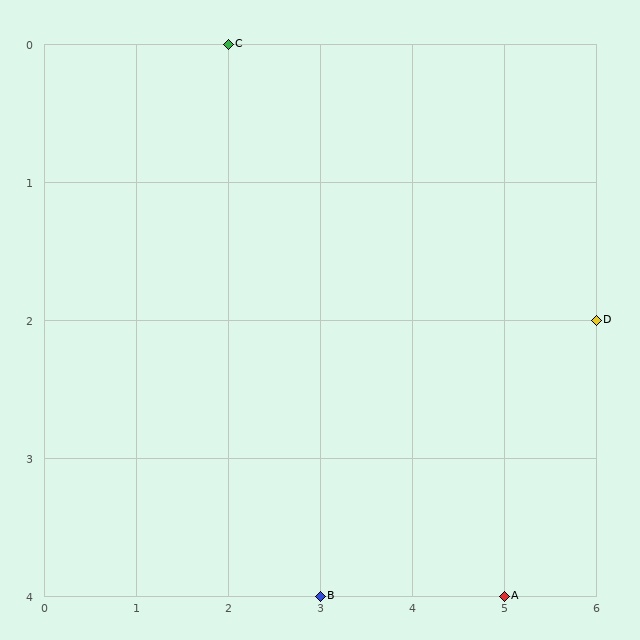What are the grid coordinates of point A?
Point A is at grid coordinates (5, 4).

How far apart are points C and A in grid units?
Points C and A are 3 columns and 4 rows apart (about 5.0 grid units diagonally).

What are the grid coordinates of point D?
Point D is at grid coordinates (6, 2).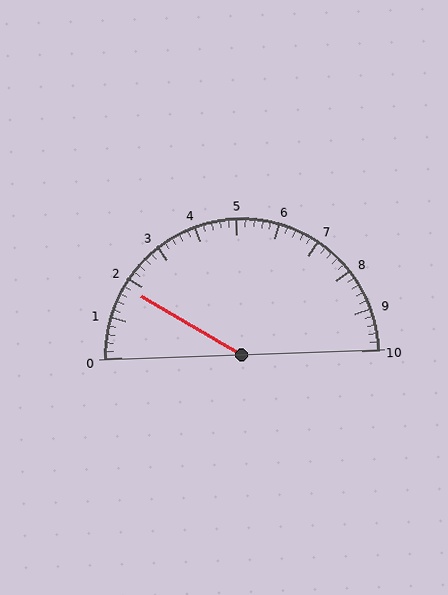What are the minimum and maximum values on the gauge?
The gauge ranges from 0 to 10.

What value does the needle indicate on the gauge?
The needle indicates approximately 1.8.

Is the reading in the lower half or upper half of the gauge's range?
The reading is in the lower half of the range (0 to 10).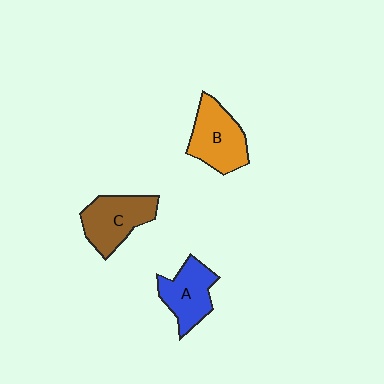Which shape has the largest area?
Shape B (orange).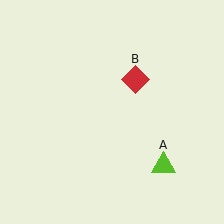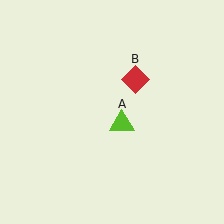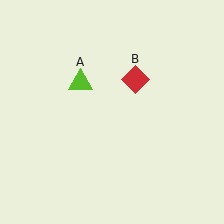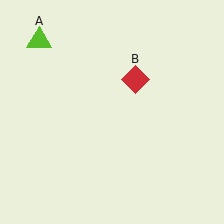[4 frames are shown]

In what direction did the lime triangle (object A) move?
The lime triangle (object A) moved up and to the left.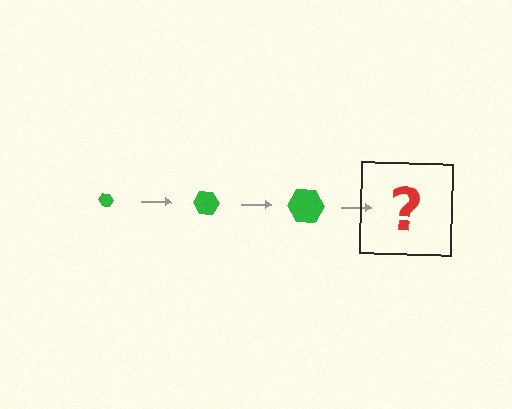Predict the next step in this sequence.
The next step is a green hexagon, larger than the previous one.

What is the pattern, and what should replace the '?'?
The pattern is that the hexagon gets progressively larger each step. The '?' should be a green hexagon, larger than the previous one.